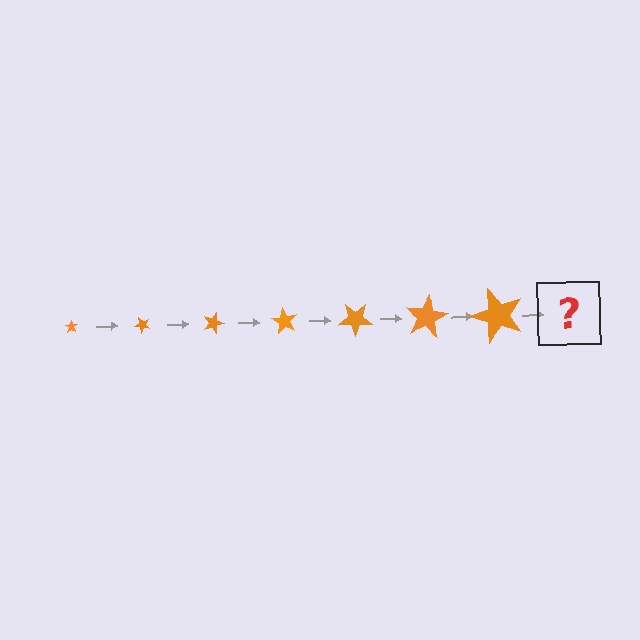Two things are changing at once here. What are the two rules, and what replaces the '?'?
The two rules are that the star grows larger each step and it rotates 45 degrees each step. The '?' should be a star, larger than the previous one and rotated 315 degrees from the start.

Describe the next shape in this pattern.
It should be a star, larger than the previous one and rotated 315 degrees from the start.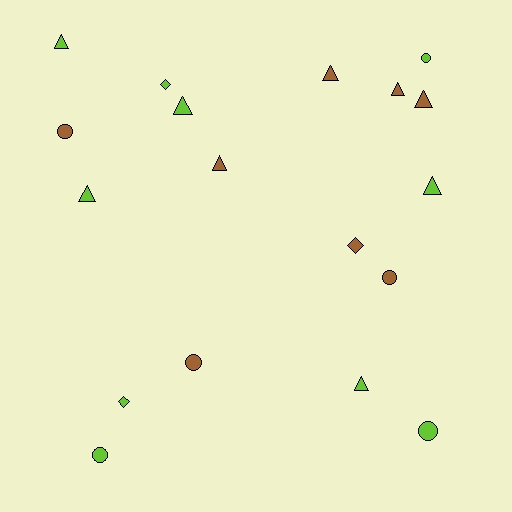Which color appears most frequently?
Lime, with 10 objects.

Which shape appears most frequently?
Triangle, with 9 objects.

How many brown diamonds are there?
There is 1 brown diamond.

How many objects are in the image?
There are 18 objects.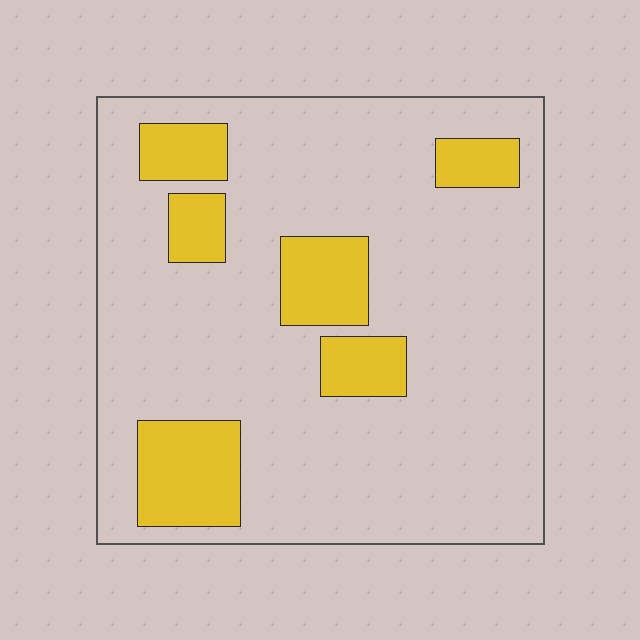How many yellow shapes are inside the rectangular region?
6.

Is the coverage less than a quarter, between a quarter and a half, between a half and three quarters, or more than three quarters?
Less than a quarter.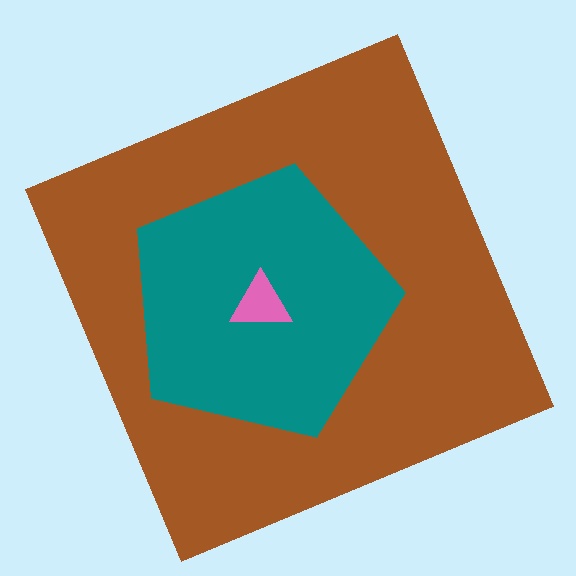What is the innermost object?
The pink triangle.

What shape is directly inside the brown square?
The teal pentagon.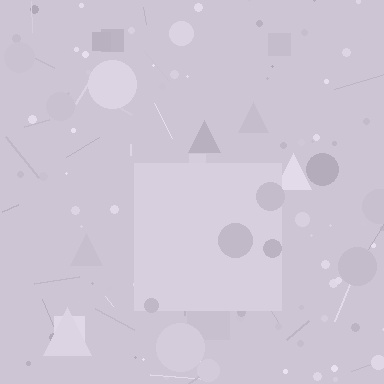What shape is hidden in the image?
A square is hidden in the image.